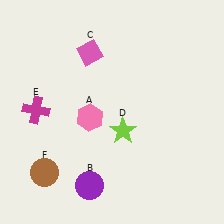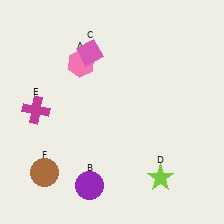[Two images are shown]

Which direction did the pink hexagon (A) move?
The pink hexagon (A) moved up.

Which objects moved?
The objects that moved are: the pink hexagon (A), the lime star (D).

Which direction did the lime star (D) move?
The lime star (D) moved down.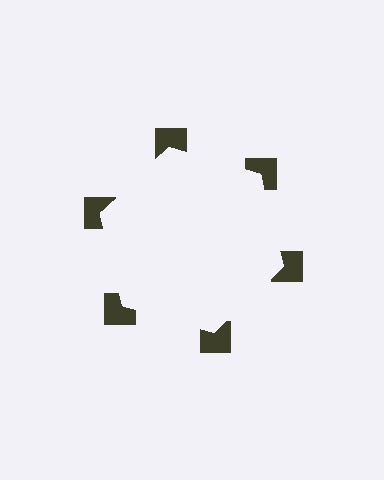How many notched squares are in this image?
There are 6 — one at each vertex of the illusory hexagon.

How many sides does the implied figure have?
6 sides.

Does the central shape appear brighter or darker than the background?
It typically appears slightly brighter than the background, even though no actual brightness change is drawn.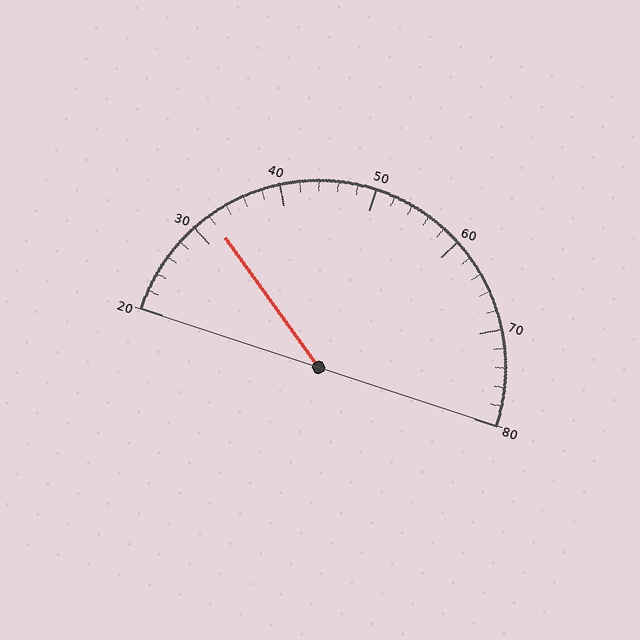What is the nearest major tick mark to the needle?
The nearest major tick mark is 30.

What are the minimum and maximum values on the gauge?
The gauge ranges from 20 to 80.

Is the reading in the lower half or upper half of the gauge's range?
The reading is in the lower half of the range (20 to 80).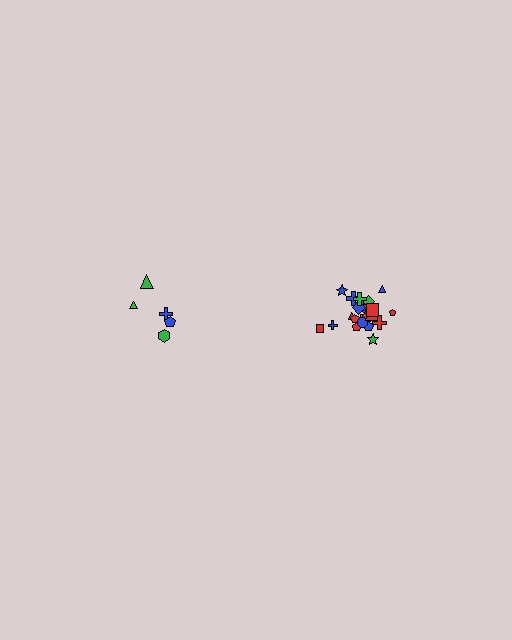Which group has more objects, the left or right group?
The right group.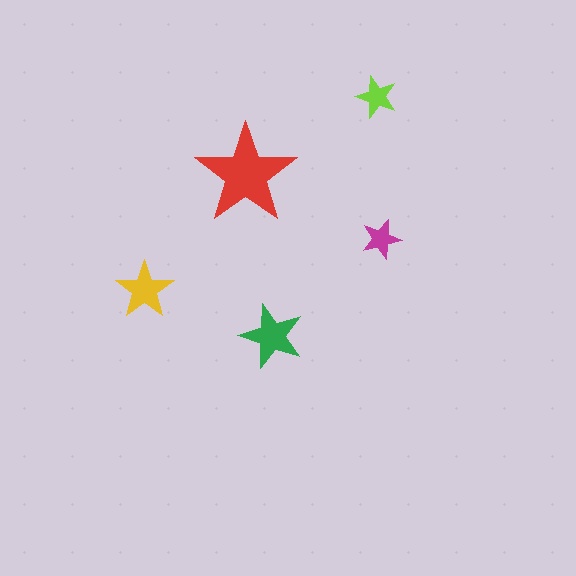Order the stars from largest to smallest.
the red one, the green one, the yellow one, the lime one, the magenta one.